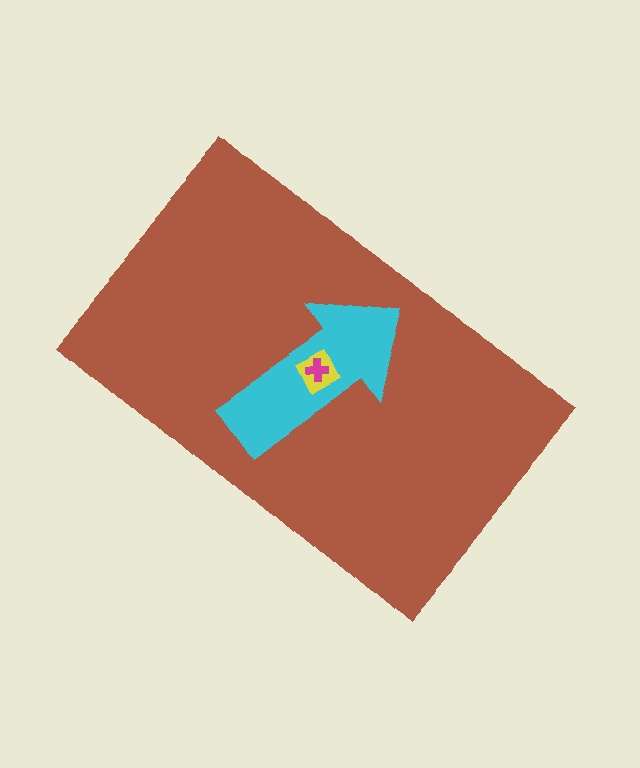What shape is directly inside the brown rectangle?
The cyan arrow.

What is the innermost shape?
The magenta cross.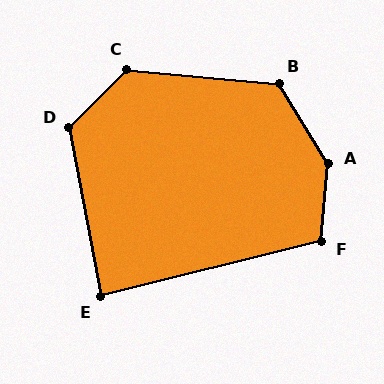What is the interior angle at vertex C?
Approximately 129 degrees (obtuse).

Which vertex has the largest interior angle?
A, at approximately 144 degrees.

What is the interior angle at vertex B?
Approximately 127 degrees (obtuse).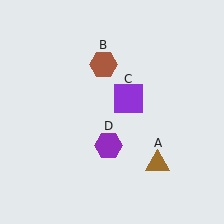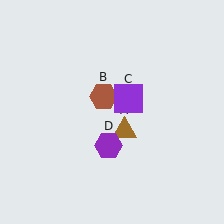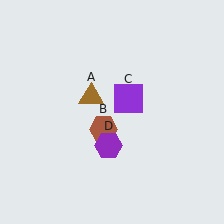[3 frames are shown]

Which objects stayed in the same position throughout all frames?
Purple square (object C) and purple hexagon (object D) remained stationary.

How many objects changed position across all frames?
2 objects changed position: brown triangle (object A), brown hexagon (object B).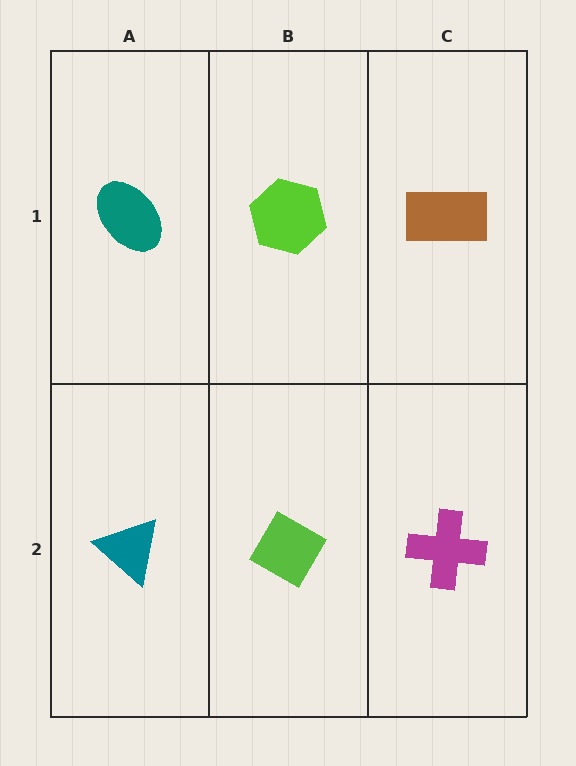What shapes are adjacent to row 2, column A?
A teal ellipse (row 1, column A), a lime diamond (row 2, column B).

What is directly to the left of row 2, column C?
A lime diamond.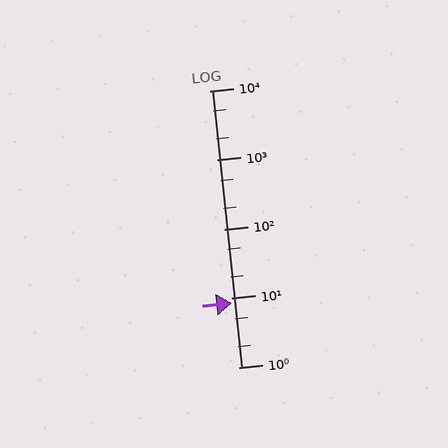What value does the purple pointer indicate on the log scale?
The pointer indicates approximately 8.5.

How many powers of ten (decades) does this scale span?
The scale spans 4 decades, from 1 to 10000.